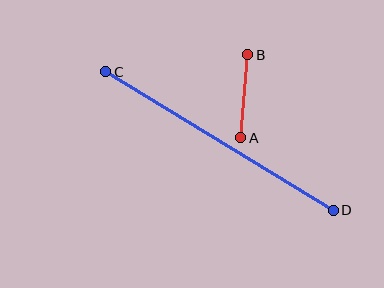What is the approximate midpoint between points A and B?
The midpoint is at approximately (244, 96) pixels.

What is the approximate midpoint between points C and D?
The midpoint is at approximately (220, 141) pixels.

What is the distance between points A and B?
The distance is approximately 83 pixels.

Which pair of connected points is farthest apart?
Points C and D are farthest apart.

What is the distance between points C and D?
The distance is approximately 266 pixels.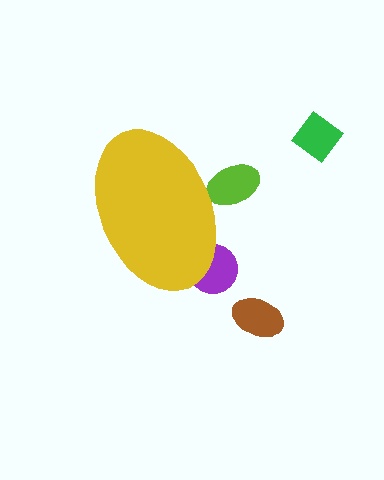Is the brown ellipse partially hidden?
No, the brown ellipse is fully visible.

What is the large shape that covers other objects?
A yellow ellipse.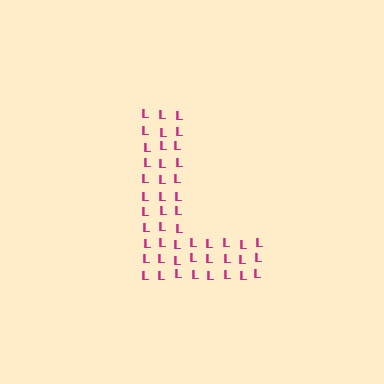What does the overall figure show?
The overall figure shows the letter L.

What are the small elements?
The small elements are letter L's.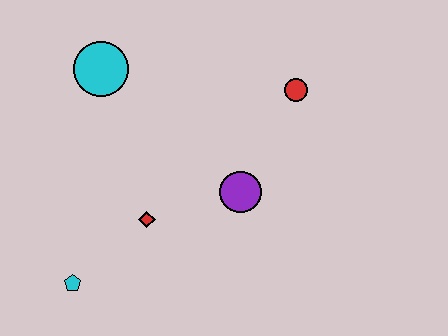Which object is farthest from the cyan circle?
The cyan pentagon is farthest from the cyan circle.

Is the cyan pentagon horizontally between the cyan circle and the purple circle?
No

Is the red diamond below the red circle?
Yes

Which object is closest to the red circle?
The purple circle is closest to the red circle.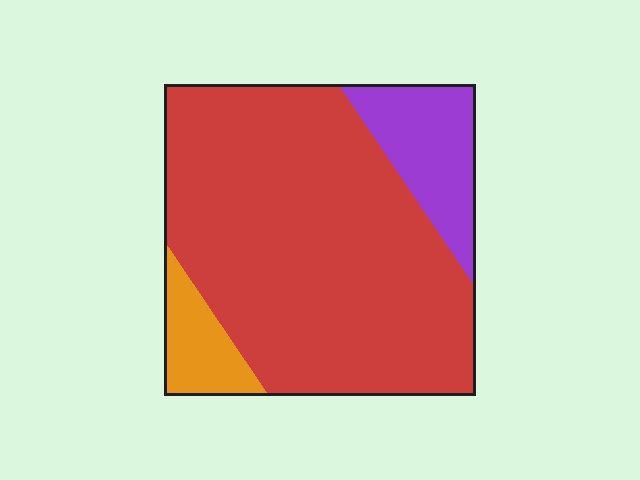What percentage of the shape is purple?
Purple covers 14% of the shape.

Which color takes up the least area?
Orange, at roughly 10%.